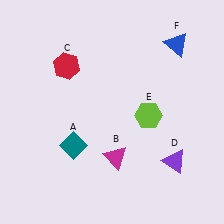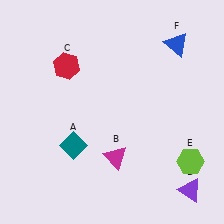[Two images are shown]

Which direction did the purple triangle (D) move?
The purple triangle (D) moved down.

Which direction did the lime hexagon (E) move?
The lime hexagon (E) moved down.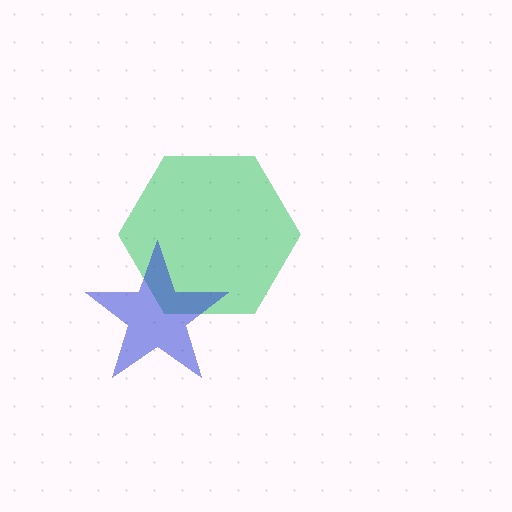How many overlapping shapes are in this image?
There are 2 overlapping shapes in the image.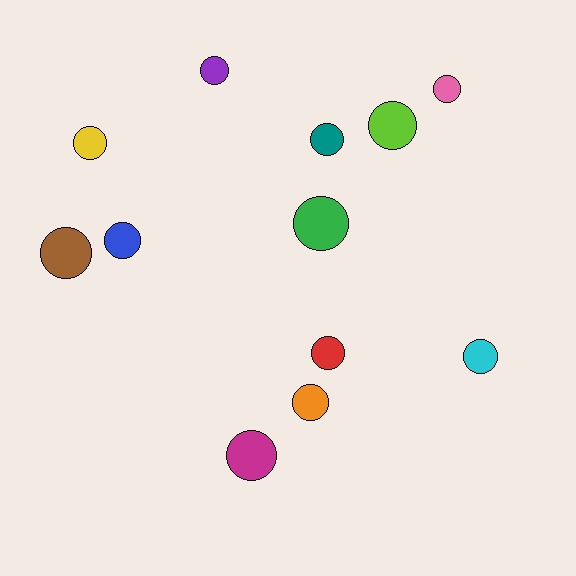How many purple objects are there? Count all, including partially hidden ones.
There is 1 purple object.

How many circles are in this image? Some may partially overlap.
There are 12 circles.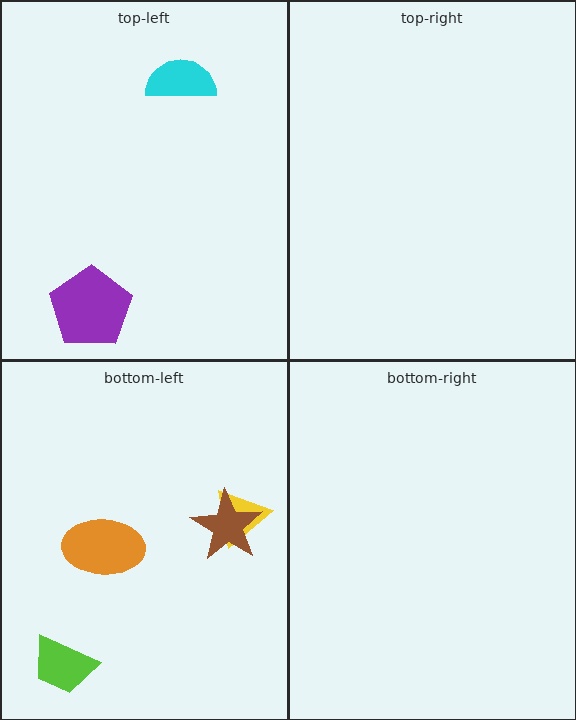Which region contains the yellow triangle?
The bottom-left region.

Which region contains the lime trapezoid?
The bottom-left region.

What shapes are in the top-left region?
The cyan semicircle, the purple pentagon.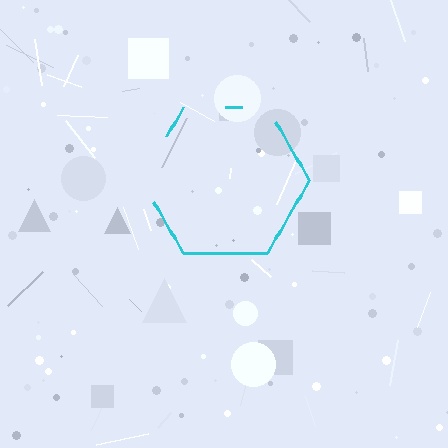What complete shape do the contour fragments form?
The contour fragments form a hexagon.